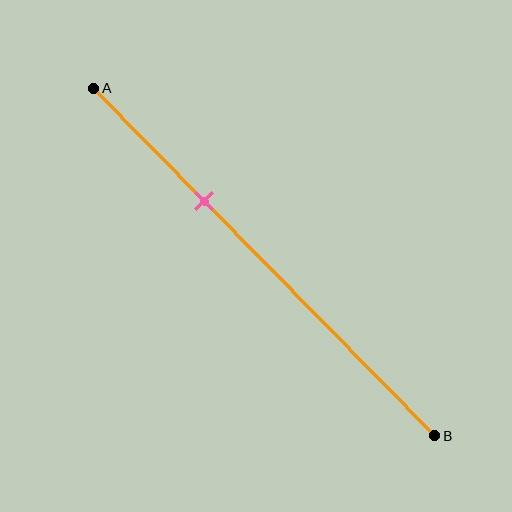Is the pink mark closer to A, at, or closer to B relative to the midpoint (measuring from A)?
The pink mark is closer to point A than the midpoint of segment AB.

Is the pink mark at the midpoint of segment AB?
No, the mark is at about 35% from A, not at the 50% midpoint.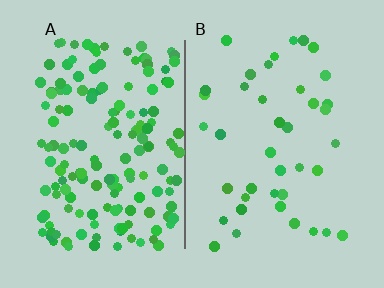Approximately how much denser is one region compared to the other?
Approximately 4.0× — region A over region B.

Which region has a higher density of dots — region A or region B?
A (the left).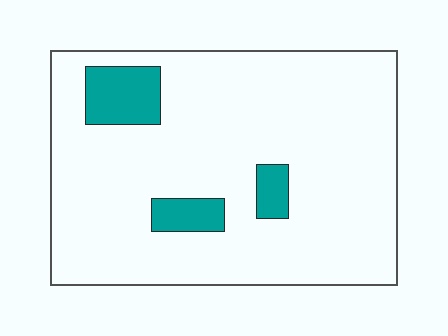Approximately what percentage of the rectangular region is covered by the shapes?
Approximately 10%.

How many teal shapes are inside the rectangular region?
3.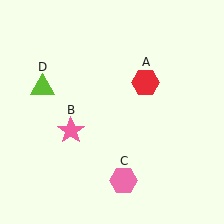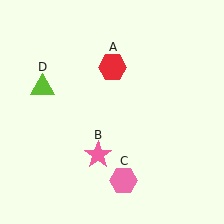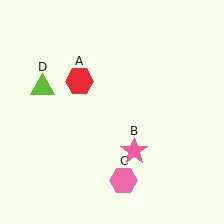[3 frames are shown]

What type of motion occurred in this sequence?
The red hexagon (object A), pink star (object B) rotated counterclockwise around the center of the scene.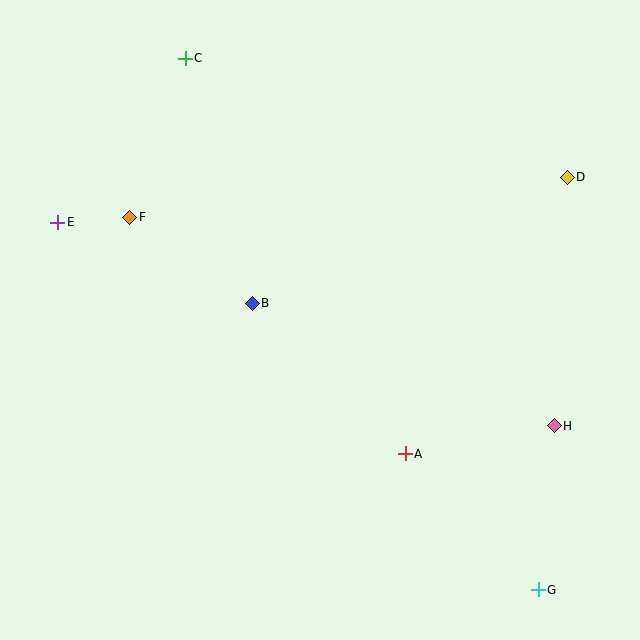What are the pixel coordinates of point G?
Point G is at (538, 590).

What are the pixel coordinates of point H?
Point H is at (554, 426).